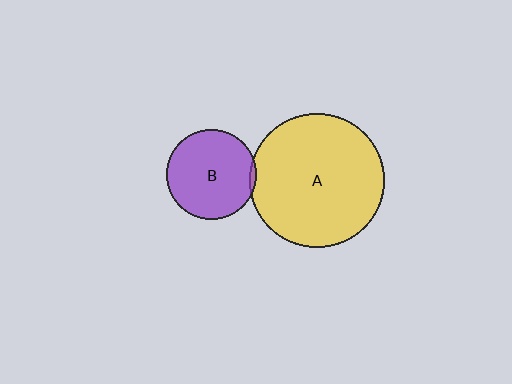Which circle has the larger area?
Circle A (yellow).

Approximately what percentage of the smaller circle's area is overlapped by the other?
Approximately 5%.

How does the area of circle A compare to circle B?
Approximately 2.2 times.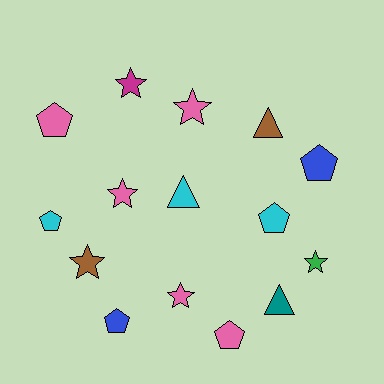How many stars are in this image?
There are 6 stars.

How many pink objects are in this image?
There are 5 pink objects.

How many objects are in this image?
There are 15 objects.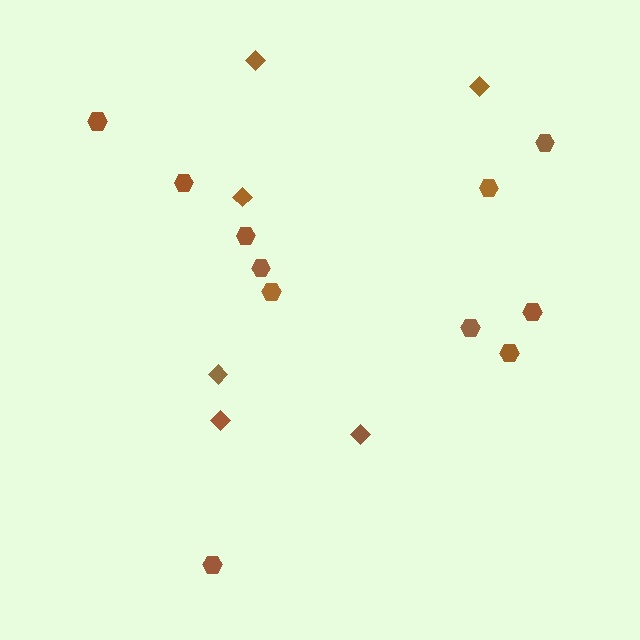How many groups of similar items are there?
There are 2 groups: one group of hexagons (11) and one group of diamonds (6).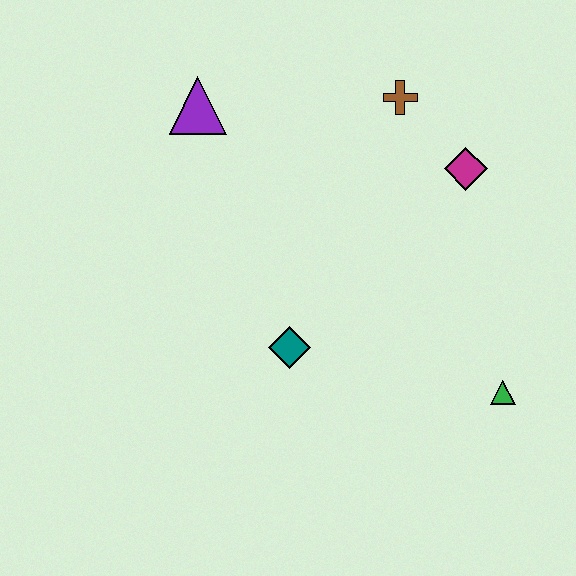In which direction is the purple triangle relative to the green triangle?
The purple triangle is to the left of the green triangle.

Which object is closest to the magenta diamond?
The brown cross is closest to the magenta diamond.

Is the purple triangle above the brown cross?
No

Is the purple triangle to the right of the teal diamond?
No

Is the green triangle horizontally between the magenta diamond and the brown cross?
No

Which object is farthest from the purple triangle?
The green triangle is farthest from the purple triangle.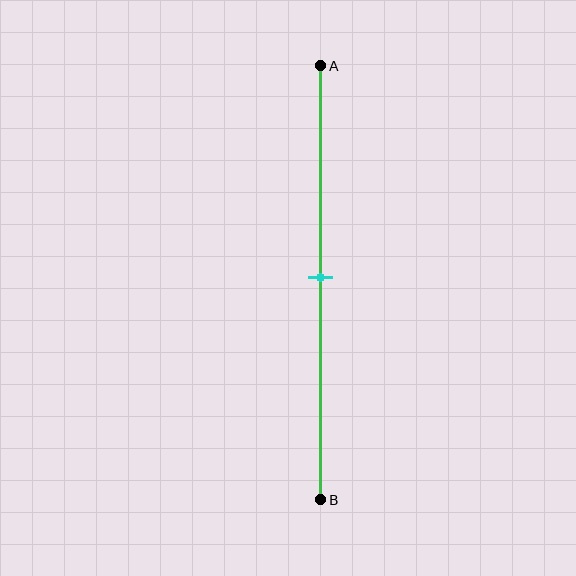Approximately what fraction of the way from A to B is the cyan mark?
The cyan mark is approximately 50% of the way from A to B.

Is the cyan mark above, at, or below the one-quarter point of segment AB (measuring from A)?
The cyan mark is below the one-quarter point of segment AB.